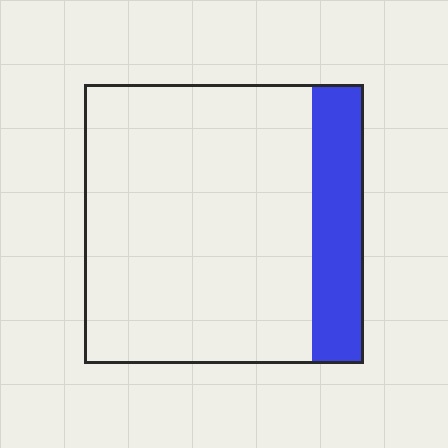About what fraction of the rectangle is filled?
About one fifth (1/5).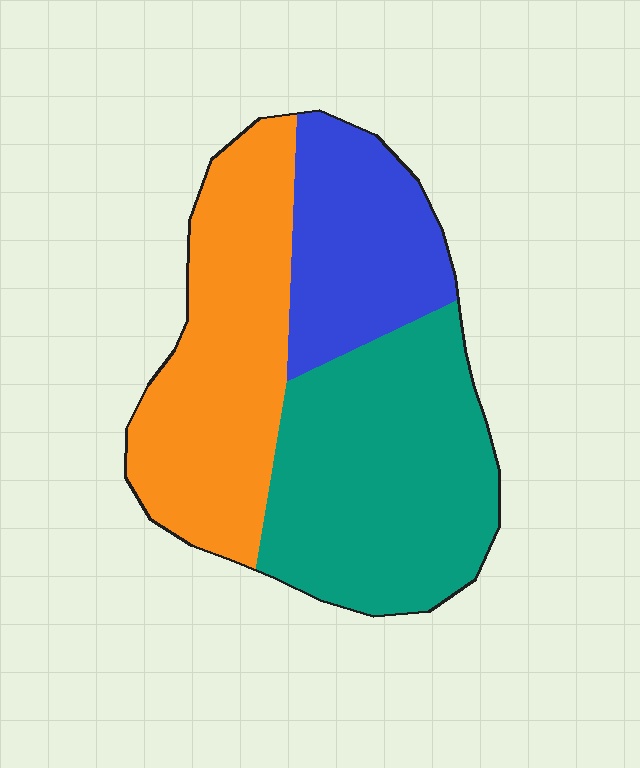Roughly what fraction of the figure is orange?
Orange takes up about three eighths (3/8) of the figure.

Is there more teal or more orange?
Teal.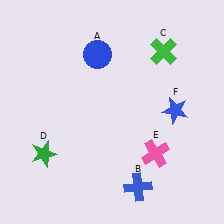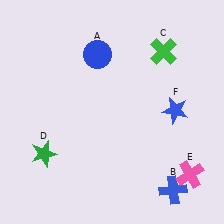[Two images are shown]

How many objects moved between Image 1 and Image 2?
2 objects moved between the two images.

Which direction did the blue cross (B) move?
The blue cross (B) moved right.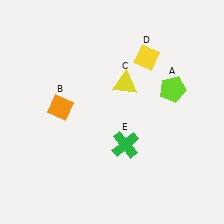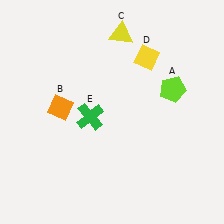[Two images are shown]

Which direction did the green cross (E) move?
The green cross (E) moved left.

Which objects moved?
The objects that moved are: the yellow triangle (C), the green cross (E).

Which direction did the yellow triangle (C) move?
The yellow triangle (C) moved up.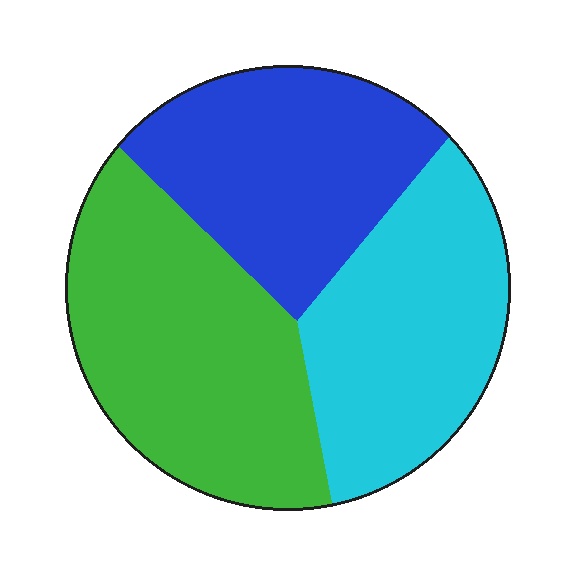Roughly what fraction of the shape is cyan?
Cyan covers around 30% of the shape.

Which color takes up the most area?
Green, at roughly 40%.